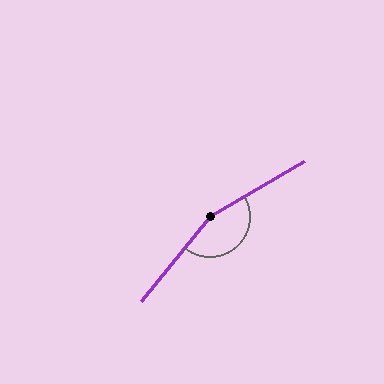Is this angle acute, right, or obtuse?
It is obtuse.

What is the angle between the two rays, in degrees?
Approximately 159 degrees.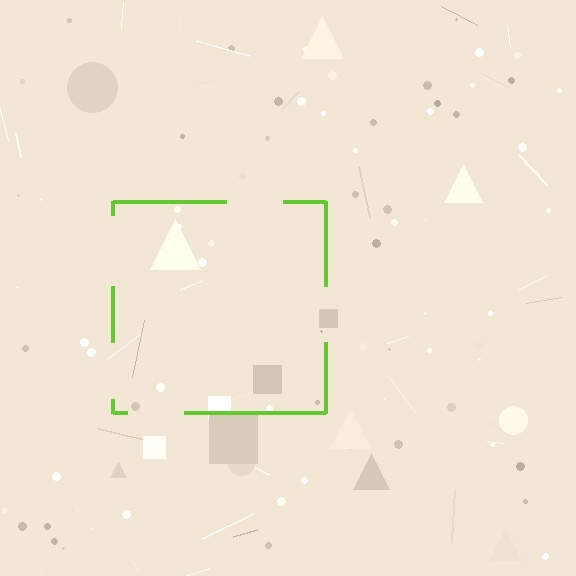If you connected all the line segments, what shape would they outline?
They would outline a square.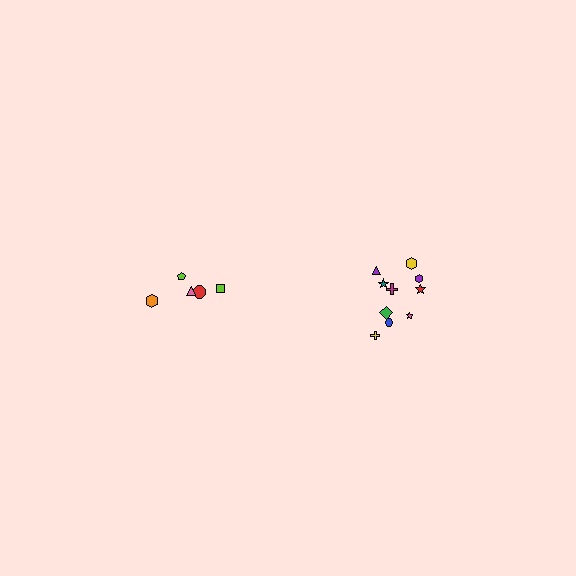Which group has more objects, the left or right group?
The right group.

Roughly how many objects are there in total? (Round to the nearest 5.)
Roughly 15 objects in total.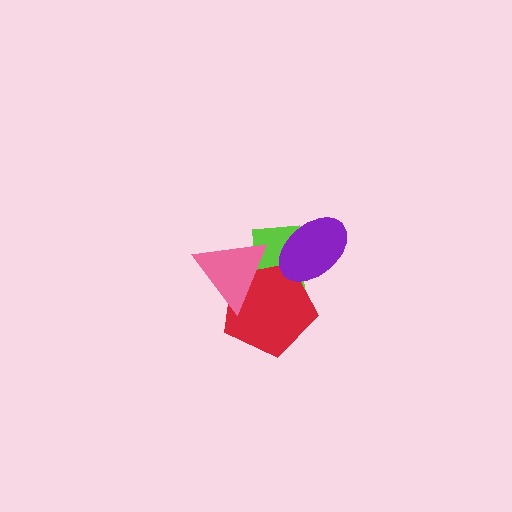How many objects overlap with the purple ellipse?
2 objects overlap with the purple ellipse.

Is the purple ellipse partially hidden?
No, no other shape covers it.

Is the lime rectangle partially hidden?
Yes, it is partially covered by another shape.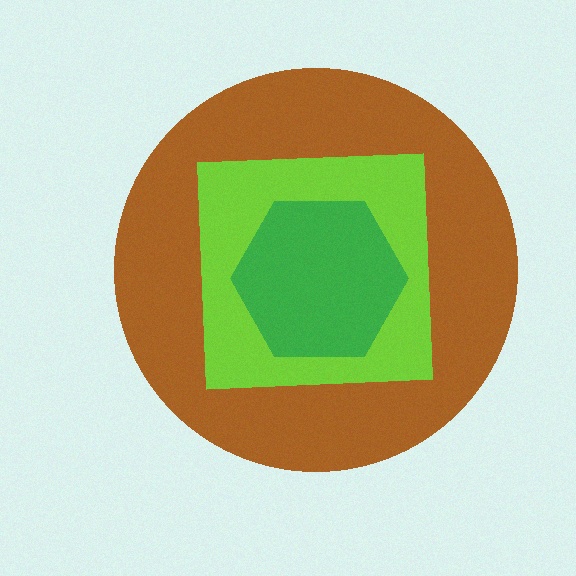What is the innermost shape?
The green hexagon.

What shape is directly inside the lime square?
The green hexagon.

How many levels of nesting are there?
3.